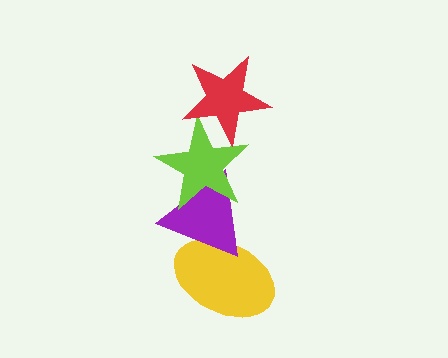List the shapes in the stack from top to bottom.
From top to bottom: the red star, the lime star, the purple triangle, the yellow ellipse.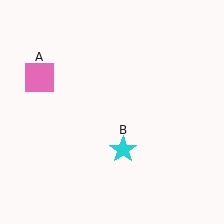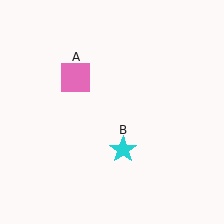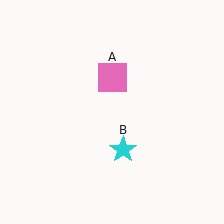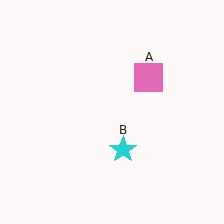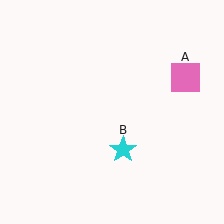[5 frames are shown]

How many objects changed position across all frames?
1 object changed position: pink square (object A).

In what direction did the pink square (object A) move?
The pink square (object A) moved right.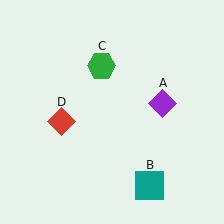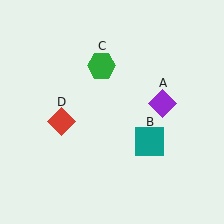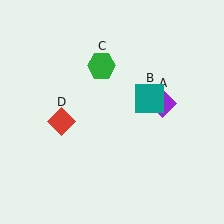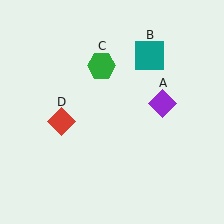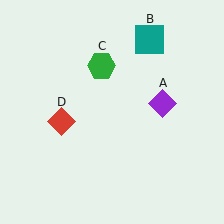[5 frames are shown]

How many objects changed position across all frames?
1 object changed position: teal square (object B).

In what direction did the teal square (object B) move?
The teal square (object B) moved up.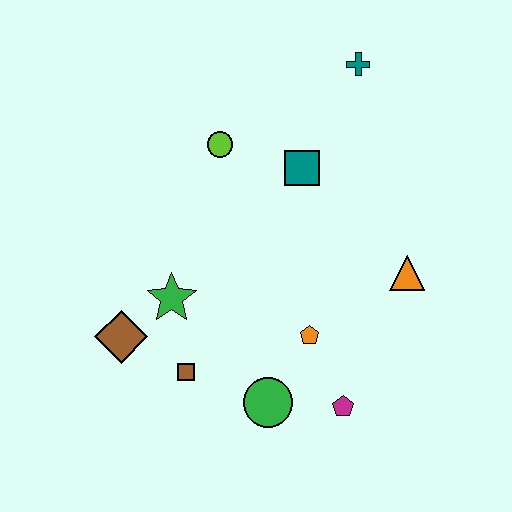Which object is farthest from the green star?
The teal cross is farthest from the green star.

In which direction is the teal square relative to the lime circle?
The teal square is to the right of the lime circle.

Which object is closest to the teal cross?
The teal square is closest to the teal cross.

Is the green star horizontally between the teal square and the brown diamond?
Yes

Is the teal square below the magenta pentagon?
No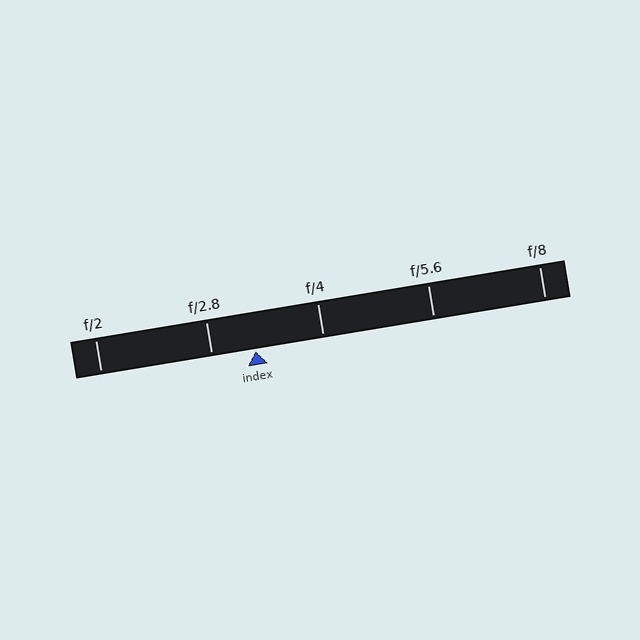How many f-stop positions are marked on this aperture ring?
There are 5 f-stop positions marked.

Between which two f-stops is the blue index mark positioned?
The index mark is between f/2.8 and f/4.